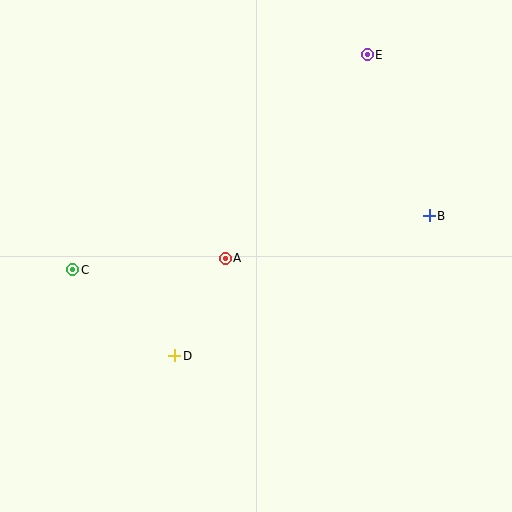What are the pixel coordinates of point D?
Point D is at (175, 356).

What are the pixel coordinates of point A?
Point A is at (225, 258).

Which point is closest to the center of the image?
Point A at (225, 258) is closest to the center.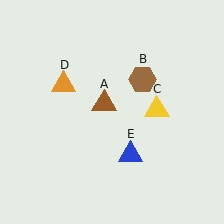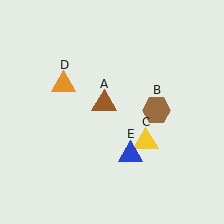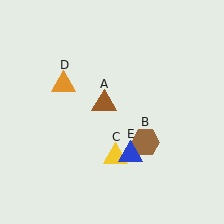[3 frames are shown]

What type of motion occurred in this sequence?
The brown hexagon (object B), yellow triangle (object C) rotated clockwise around the center of the scene.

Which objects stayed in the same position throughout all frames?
Brown triangle (object A) and orange triangle (object D) and blue triangle (object E) remained stationary.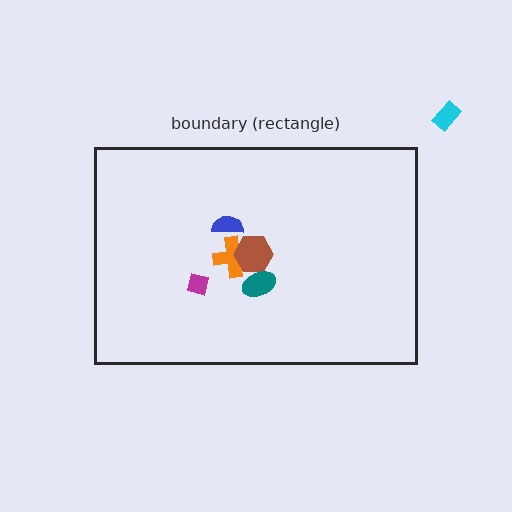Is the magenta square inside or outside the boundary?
Inside.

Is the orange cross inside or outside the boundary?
Inside.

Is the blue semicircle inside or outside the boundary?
Inside.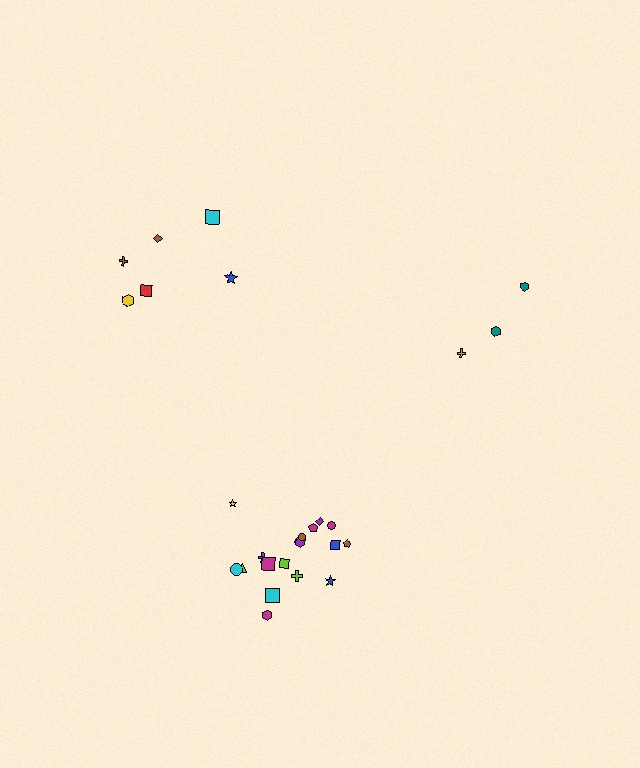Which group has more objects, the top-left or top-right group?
The top-left group.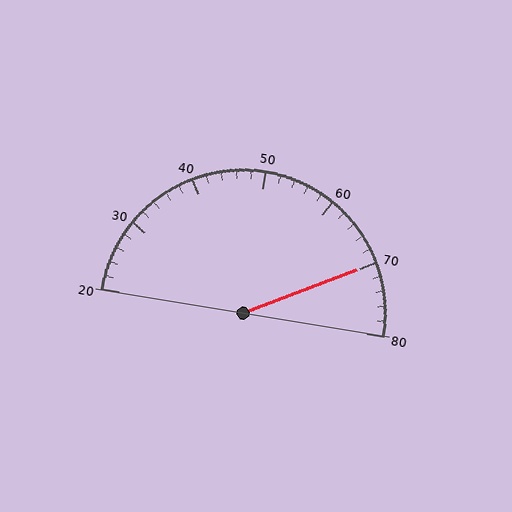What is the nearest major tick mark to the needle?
The nearest major tick mark is 70.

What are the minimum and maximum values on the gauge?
The gauge ranges from 20 to 80.